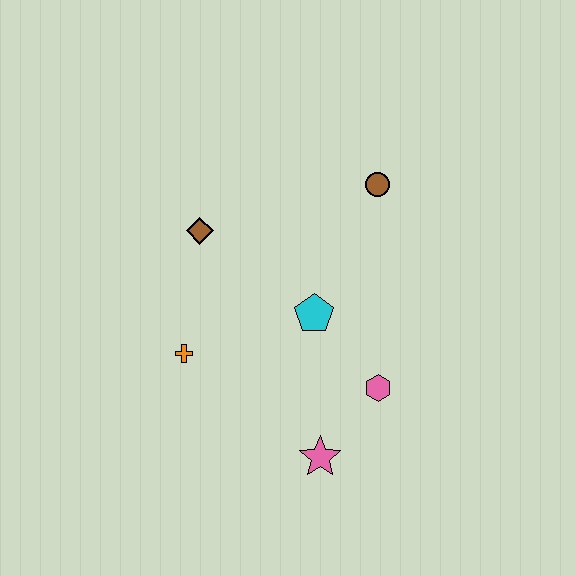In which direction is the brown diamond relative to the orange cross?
The brown diamond is above the orange cross.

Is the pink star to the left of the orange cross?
No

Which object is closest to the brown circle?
The cyan pentagon is closest to the brown circle.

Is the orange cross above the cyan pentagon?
No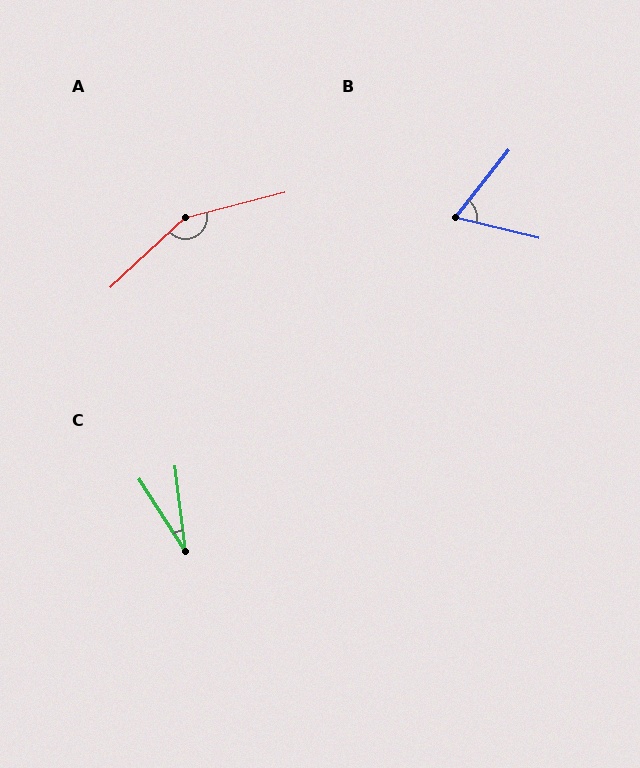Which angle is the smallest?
C, at approximately 26 degrees.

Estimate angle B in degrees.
Approximately 65 degrees.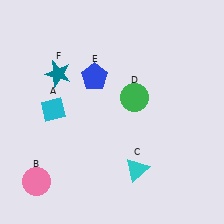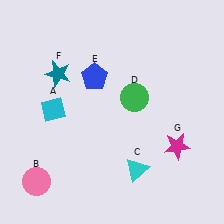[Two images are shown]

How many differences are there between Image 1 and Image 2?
There is 1 difference between the two images.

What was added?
A magenta star (G) was added in Image 2.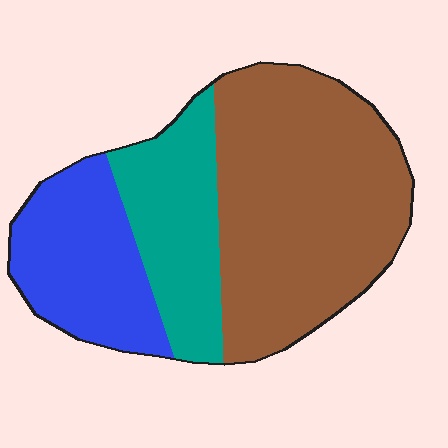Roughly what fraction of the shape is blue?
Blue covers 24% of the shape.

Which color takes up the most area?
Brown, at roughly 55%.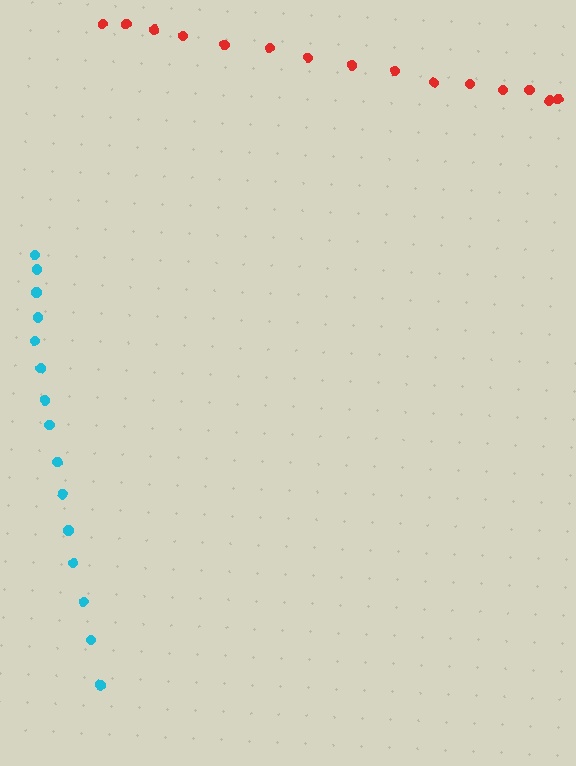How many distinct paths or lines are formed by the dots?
There are 2 distinct paths.